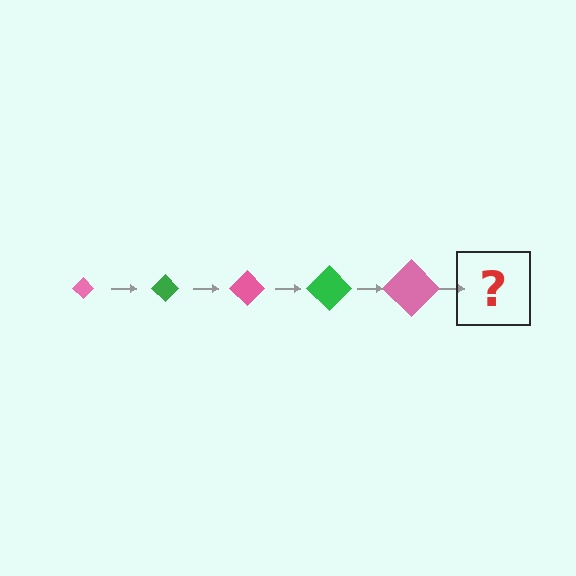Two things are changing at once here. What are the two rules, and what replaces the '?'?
The two rules are that the diamond grows larger each step and the color cycles through pink and green. The '?' should be a green diamond, larger than the previous one.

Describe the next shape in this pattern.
It should be a green diamond, larger than the previous one.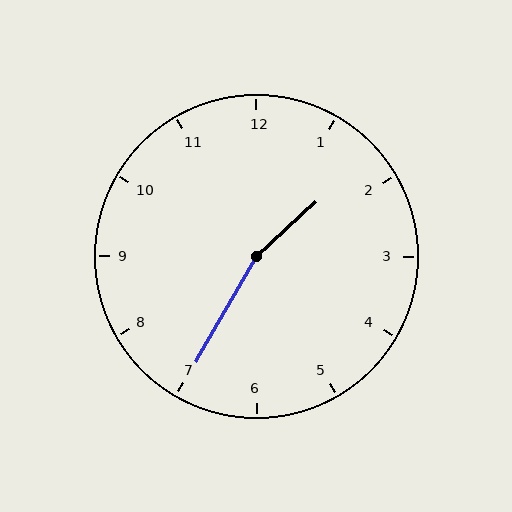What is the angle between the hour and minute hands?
Approximately 162 degrees.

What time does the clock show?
1:35.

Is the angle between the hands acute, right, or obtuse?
It is obtuse.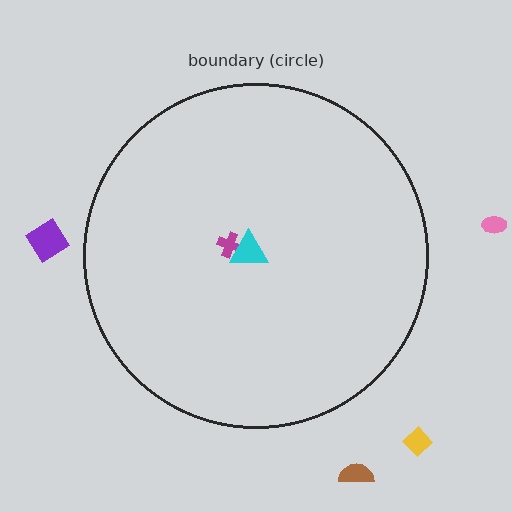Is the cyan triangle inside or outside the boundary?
Inside.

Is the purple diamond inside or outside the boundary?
Outside.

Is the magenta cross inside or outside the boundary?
Inside.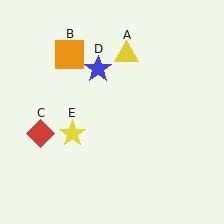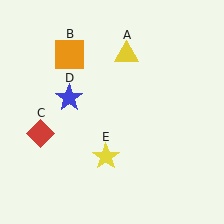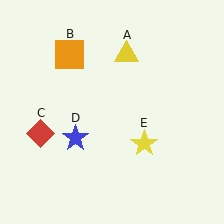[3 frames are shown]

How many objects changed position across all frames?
2 objects changed position: blue star (object D), yellow star (object E).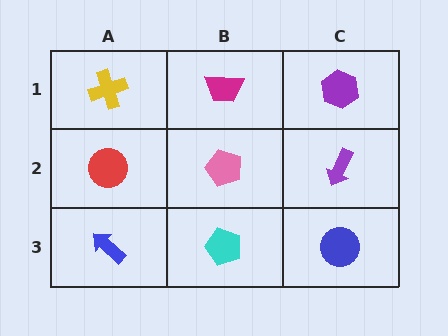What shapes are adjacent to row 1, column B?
A pink pentagon (row 2, column B), a yellow cross (row 1, column A), a purple hexagon (row 1, column C).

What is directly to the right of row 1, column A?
A magenta trapezoid.